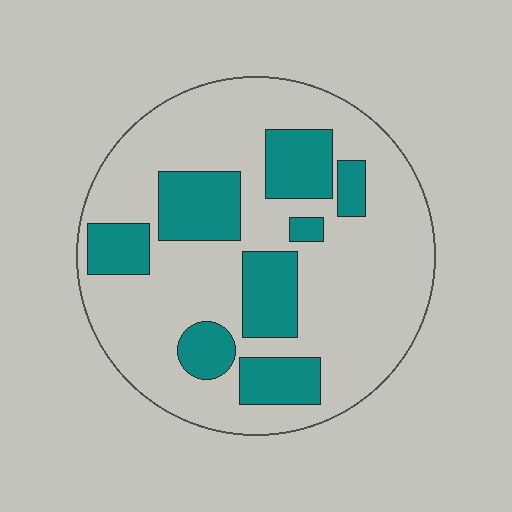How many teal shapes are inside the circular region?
8.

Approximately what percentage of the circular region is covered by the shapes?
Approximately 25%.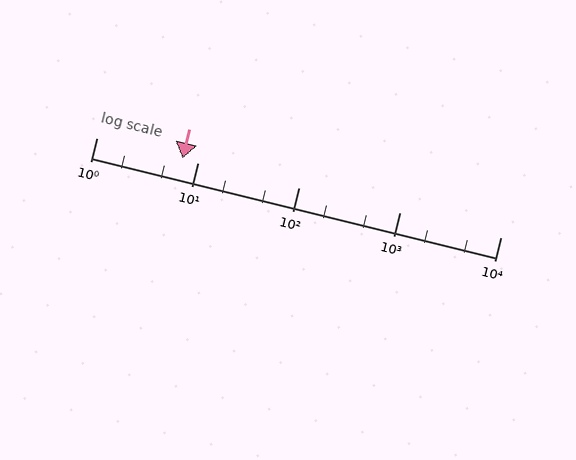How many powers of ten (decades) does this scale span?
The scale spans 4 decades, from 1 to 10000.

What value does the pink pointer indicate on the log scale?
The pointer indicates approximately 7.1.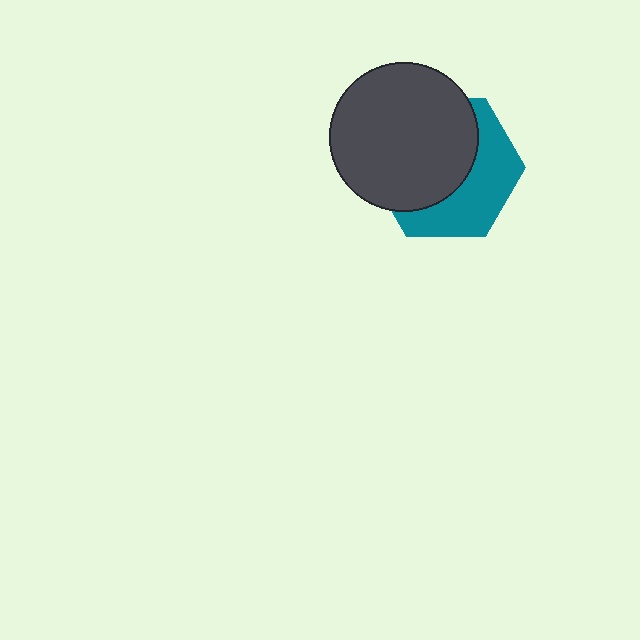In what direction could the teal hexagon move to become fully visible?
The teal hexagon could move toward the lower-right. That would shift it out from behind the dark gray circle entirely.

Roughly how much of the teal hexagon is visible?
A small part of it is visible (roughly 43%).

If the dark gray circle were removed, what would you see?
You would see the complete teal hexagon.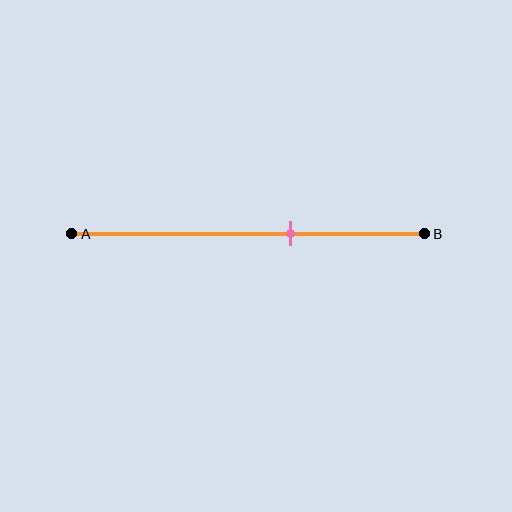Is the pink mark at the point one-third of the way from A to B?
No, the mark is at about 60% from A, not at the 33% one-third point.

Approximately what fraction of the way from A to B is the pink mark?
The pink mark is approximately 60% of the way from A to B.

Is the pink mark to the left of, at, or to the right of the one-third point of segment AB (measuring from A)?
The pink mark is to the right of the one-third point of segment AB.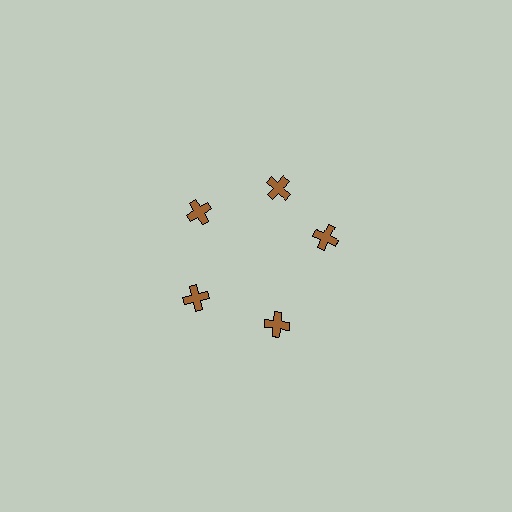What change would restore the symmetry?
The symmetry would be restored by rotating it back into even spacing with its neighbors so that all 5 crosses sit at equal angles and equal distance from the center.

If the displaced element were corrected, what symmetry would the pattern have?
It would have 5-fold rotational symmetry — the pattern would map onto itself every 72 degrees.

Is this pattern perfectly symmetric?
No. The 5 brown crosses are arranged in a ring, but one element near the 3 o'clock position is rotated out of alignment along the ring, breaking the 5-fold rotational symmetry.